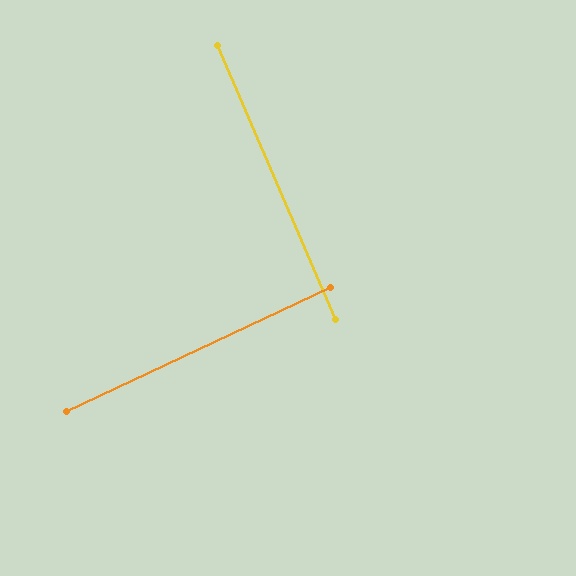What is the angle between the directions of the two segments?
Approximately 88 degrees.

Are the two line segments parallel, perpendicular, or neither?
Perpendicular — they meet at approximately 88°.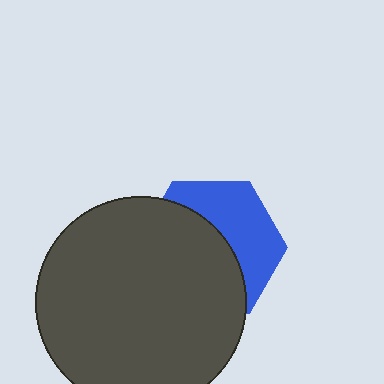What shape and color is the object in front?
The object in front is a dark gray circle.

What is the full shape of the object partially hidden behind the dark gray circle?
The partially hidden object is a blue hexagon.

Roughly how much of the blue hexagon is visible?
A small part of it is visible (roughly 42%).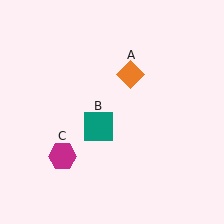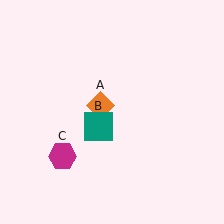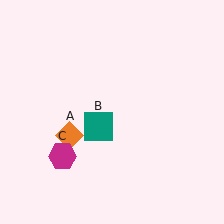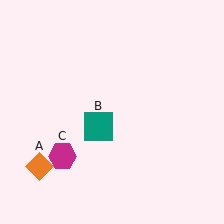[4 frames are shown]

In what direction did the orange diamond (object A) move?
The orange diamond (object A) moved down and to the left.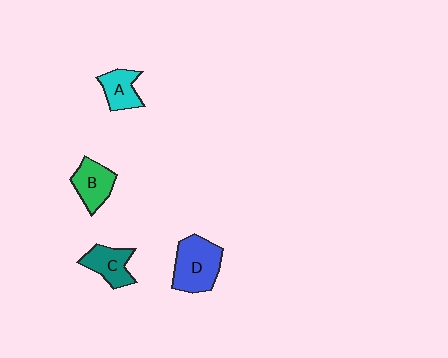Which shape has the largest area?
Shape D (blue).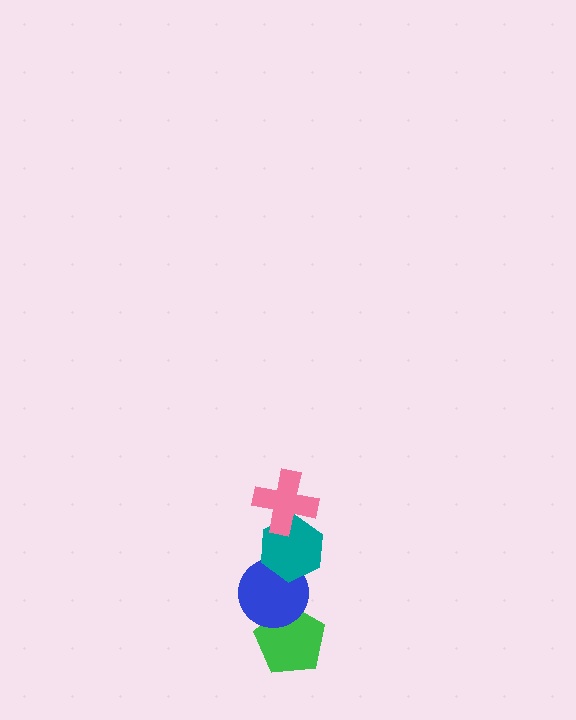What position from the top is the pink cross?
The pink cross is 1st from the top.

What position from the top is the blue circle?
The blue circle is 3rd from the top.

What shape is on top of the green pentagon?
The blue circle is on top of the green pentagon.